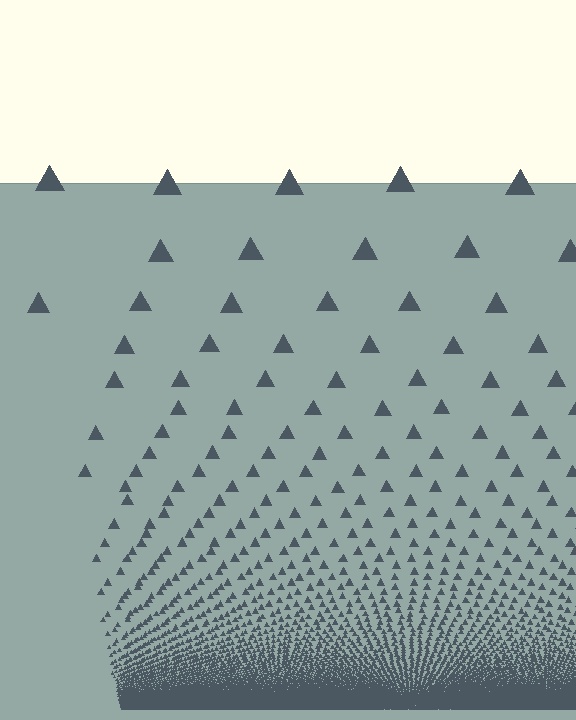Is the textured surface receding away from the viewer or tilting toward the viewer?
The surface appears to tilt toward the viewer. Texture elements get larger and sparser toward the top.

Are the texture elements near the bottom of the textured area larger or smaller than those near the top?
Smaller. The gradient is inverted — elements near the bottom are smaller and denser.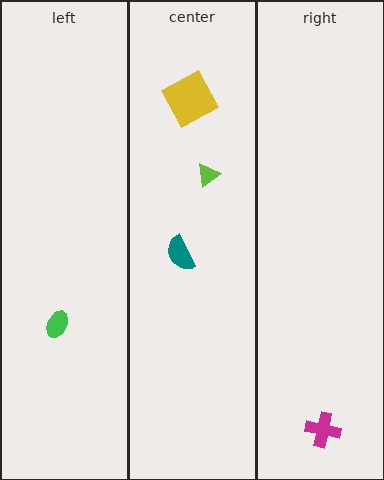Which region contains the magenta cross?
The right region.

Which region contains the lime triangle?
The center region.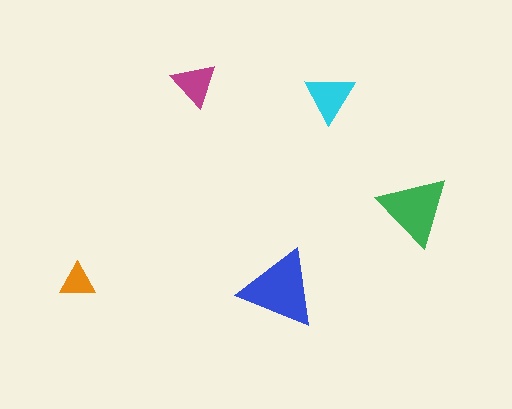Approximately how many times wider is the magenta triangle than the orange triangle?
About 1.5 times wider.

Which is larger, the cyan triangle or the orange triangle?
The cyan one.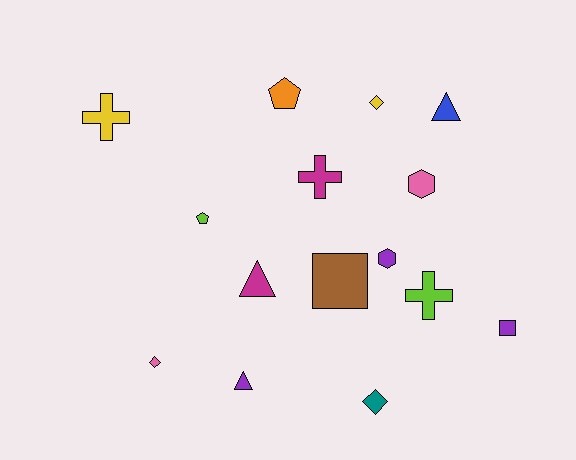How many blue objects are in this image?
There is 1 blue object.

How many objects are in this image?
There are 15 objects.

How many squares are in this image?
There are 2 squares.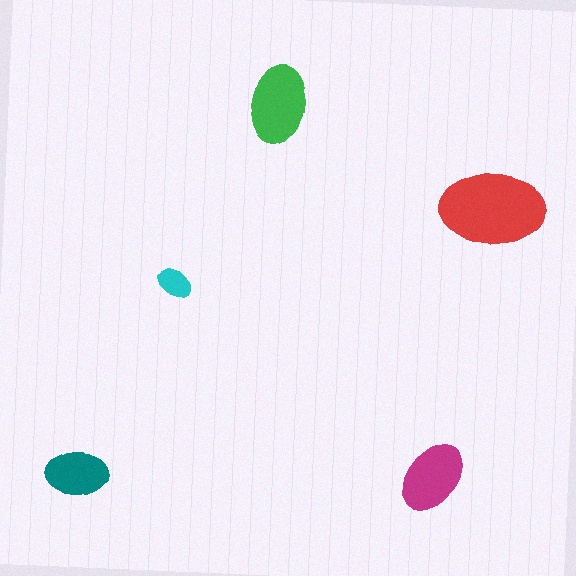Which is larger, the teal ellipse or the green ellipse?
The green one.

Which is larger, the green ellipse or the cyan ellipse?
The green one.